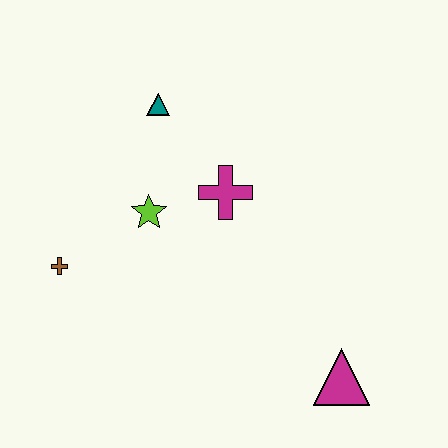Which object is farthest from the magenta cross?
The magenta triangle is farthest from the magenta cross.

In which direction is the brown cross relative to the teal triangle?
The brown cross is below the teal triangle.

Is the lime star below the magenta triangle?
No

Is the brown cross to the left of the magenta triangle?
Yes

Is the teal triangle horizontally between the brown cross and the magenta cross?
Yes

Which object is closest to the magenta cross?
The lime star is closest to the magenta cross.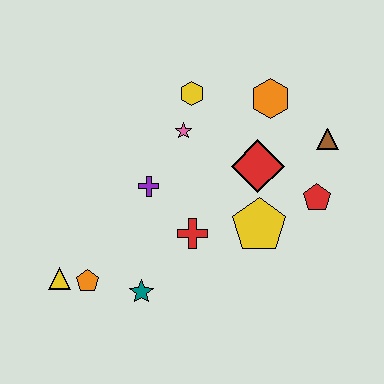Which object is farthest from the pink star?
The yellow triangle is farthest from the pink star.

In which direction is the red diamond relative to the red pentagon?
The red diamond is to the left of the red pentagon.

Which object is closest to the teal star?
The orange pentagon is closest to the teal star.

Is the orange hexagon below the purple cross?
No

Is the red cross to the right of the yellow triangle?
Yes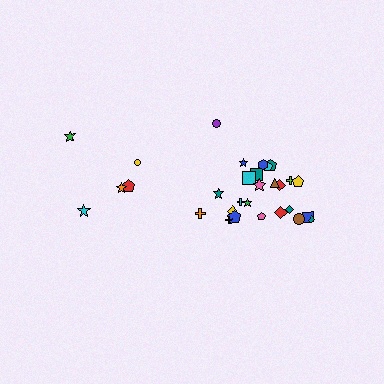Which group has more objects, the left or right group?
The right group.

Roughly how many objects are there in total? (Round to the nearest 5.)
Roughly 30 objects in total.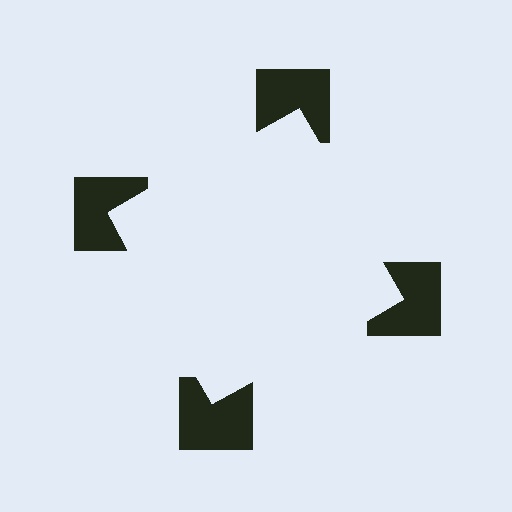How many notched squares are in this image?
There are 4 — one at each vertex of the illusory square.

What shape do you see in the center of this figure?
An illusory square — its edges are inferred from the aligned wedge cuts in the notched squares, not physically drawn.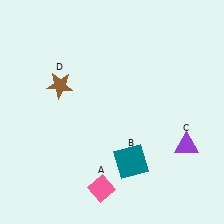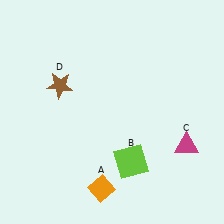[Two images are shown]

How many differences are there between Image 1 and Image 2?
There are 3 differences between the two images.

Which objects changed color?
A changed from pink to orange. B changed from teal to lime. C changed from purple to magenta.